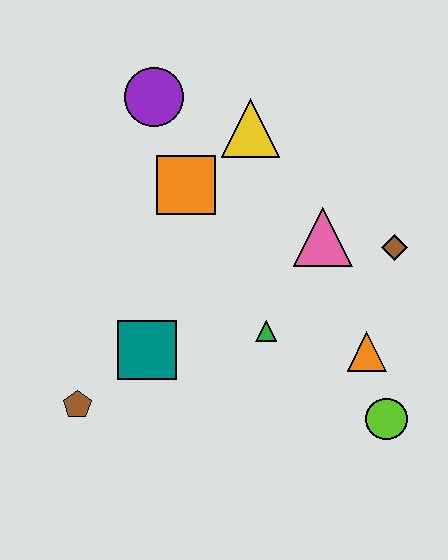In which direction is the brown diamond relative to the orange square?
The brown diamond is to the right of the orange square.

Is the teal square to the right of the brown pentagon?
Yes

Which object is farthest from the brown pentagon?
The brown diamond is farthest from the brown pentagon.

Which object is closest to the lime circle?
The orange triangle is closest to the lime circle.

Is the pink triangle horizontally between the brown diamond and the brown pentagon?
Yes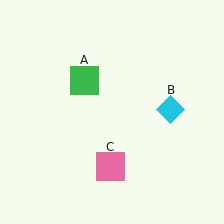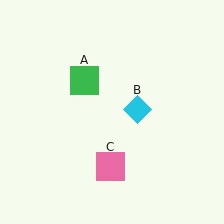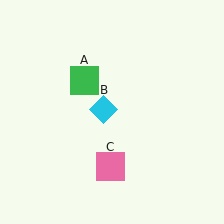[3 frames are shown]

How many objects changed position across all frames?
1 object changed position: cyan diamond (object B).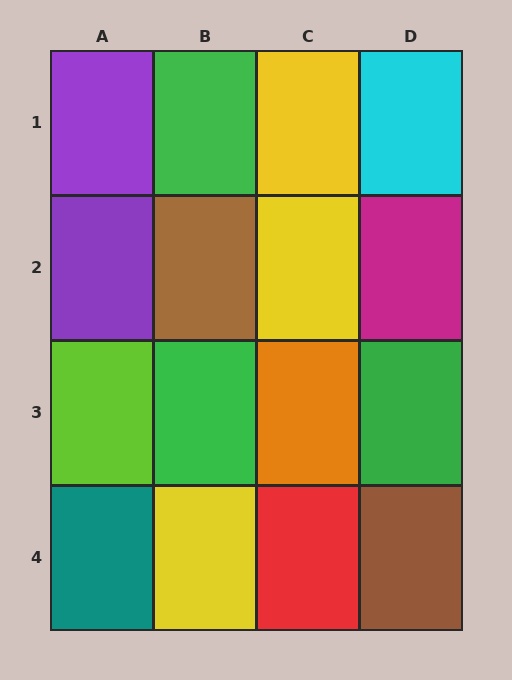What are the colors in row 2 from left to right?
Purple, brown, yellow, magenta.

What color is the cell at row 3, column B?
Green.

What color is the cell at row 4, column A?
Teal.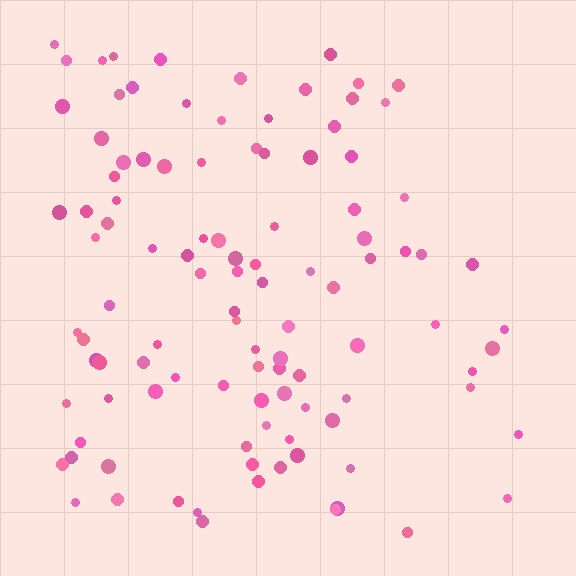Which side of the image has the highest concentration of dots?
The left.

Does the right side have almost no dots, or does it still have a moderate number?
Still a moderate number, just noticeably fewer than the left.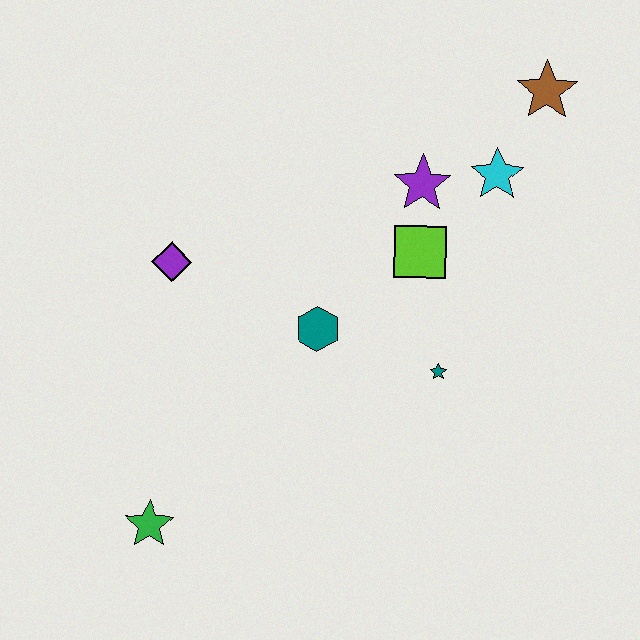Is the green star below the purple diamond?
Yes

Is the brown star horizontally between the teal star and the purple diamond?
No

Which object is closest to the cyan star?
The purple star is closest to the cyan star.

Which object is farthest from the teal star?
The green star is farthest from the teal star.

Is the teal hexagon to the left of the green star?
No